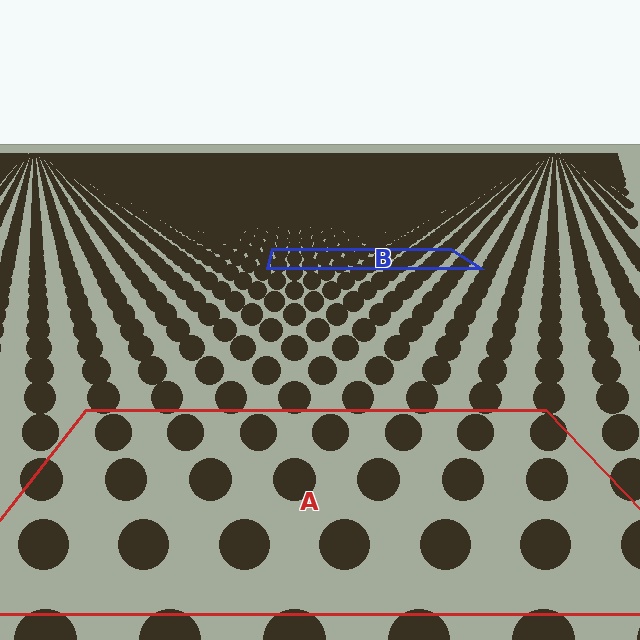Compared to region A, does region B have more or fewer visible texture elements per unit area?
Region B has more texture elements per unit area — they are packed more densely because it is farther away.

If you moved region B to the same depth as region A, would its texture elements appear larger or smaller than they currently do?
They would appear larger. At a closer depth, the same texture elements are projected at a bigger on-screen size.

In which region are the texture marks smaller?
The texture marks are smaller in region B, because it is farther away.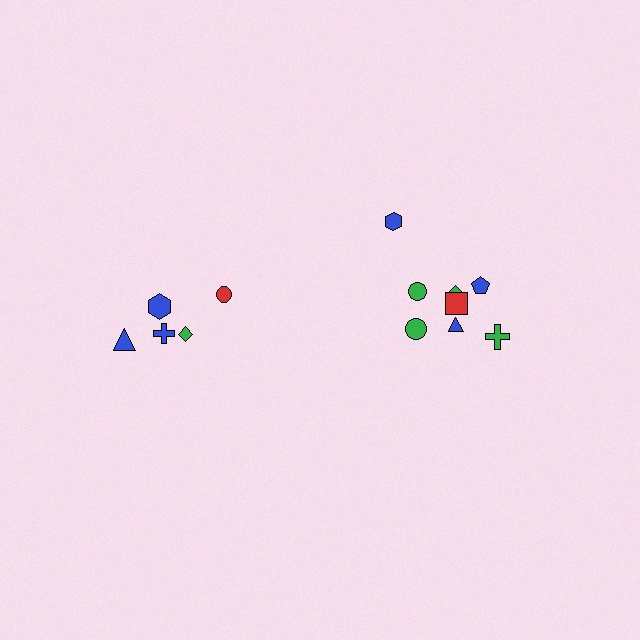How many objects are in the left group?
There are 5 objects.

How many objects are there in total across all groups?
There are 13 objects.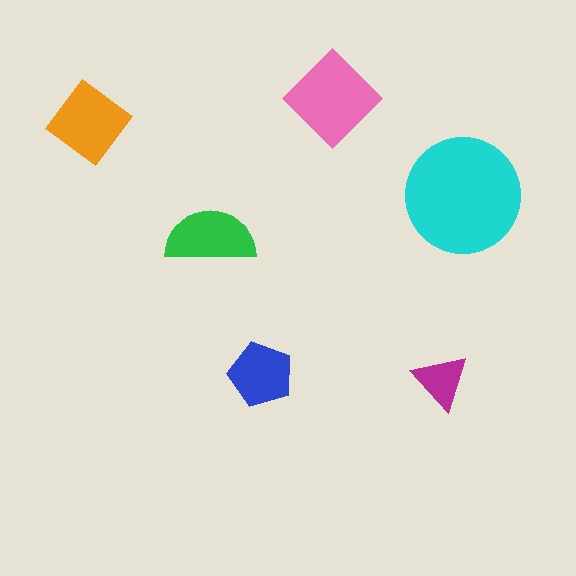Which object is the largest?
The cyan circle.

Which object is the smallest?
The magenta triangle.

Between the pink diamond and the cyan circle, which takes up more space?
The cyan circle.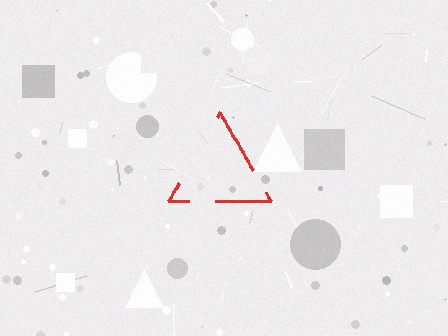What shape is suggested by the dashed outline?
The dashed outline suggests a triangle.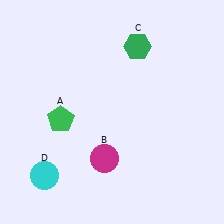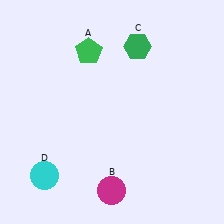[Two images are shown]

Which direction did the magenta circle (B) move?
The magenta circle (B) moved down.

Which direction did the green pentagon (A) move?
The green pentagon (A) moved up.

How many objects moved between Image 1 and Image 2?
2 objects moved between the two images.